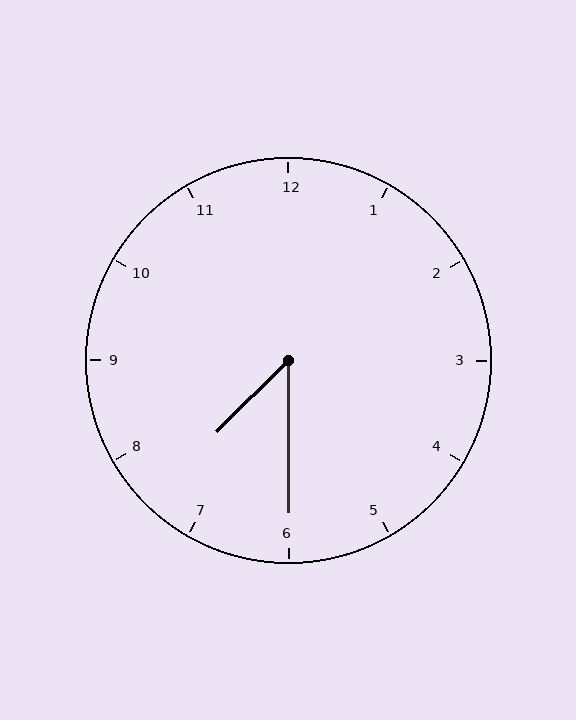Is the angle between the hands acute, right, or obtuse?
It is acute.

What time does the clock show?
7:30.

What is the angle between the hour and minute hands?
Approximately 45 degrees.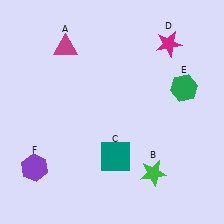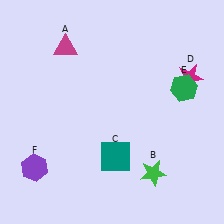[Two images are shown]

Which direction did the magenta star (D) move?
The magenta star (D) moved down.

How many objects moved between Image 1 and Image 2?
1 object moved between the two images.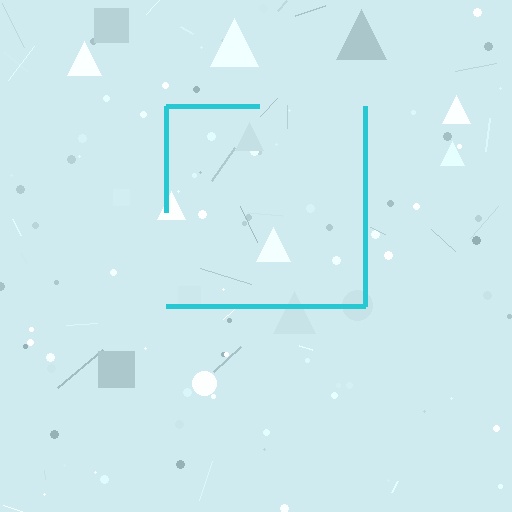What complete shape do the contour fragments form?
The contour fragments form a square.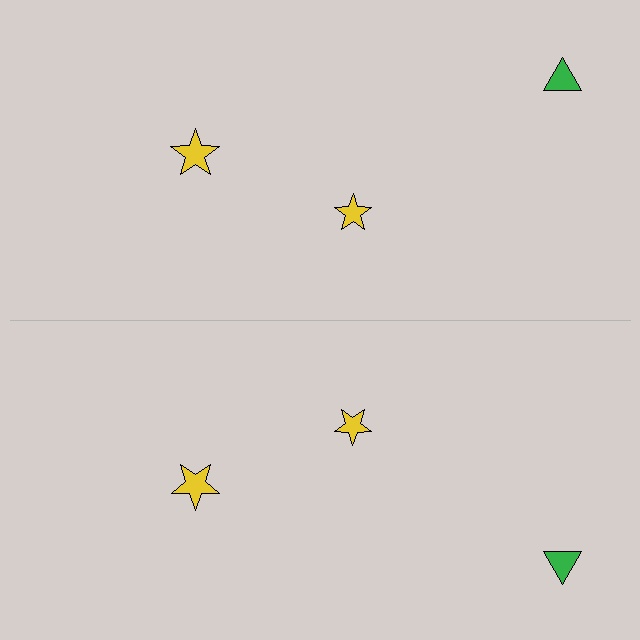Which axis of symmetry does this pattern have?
The pattern has a horizontal axis of symmetry running through the center of the image.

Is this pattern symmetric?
Yes, this pattern has bilateral (reflection) symmetry.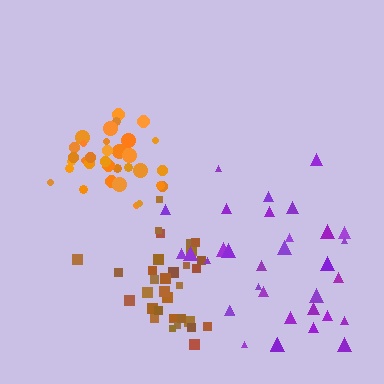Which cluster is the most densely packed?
Orange.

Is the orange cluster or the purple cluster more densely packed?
Orange.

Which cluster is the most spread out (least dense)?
Purple.